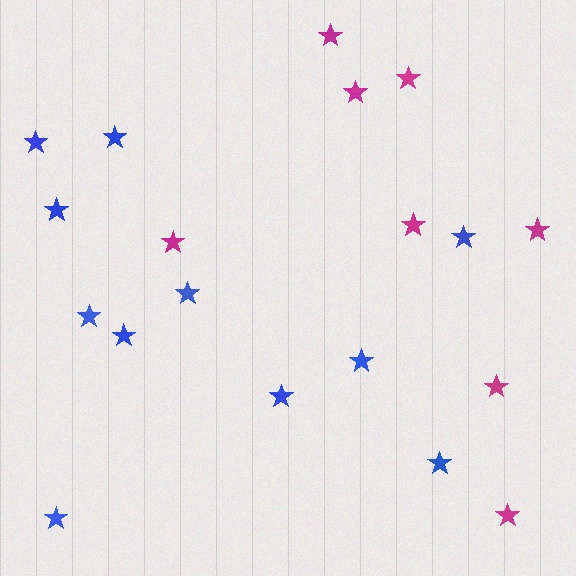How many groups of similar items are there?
There are 2 groups: one group of blue stars (11) and one group of magenta stars (8).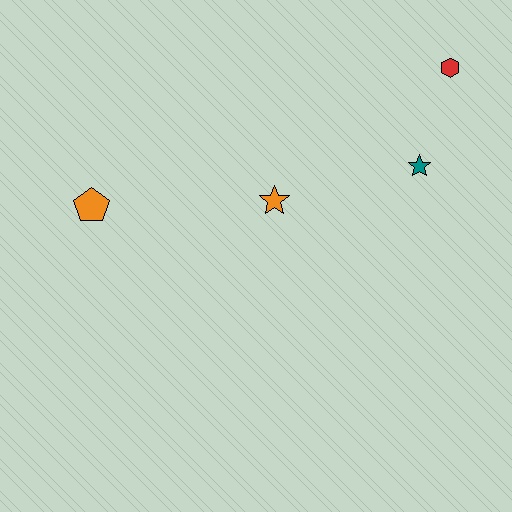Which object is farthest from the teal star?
The orange pentagon is farthest from the teal star.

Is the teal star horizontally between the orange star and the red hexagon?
Yes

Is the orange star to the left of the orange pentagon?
No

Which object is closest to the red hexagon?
The teal star is closest to the red hexagon.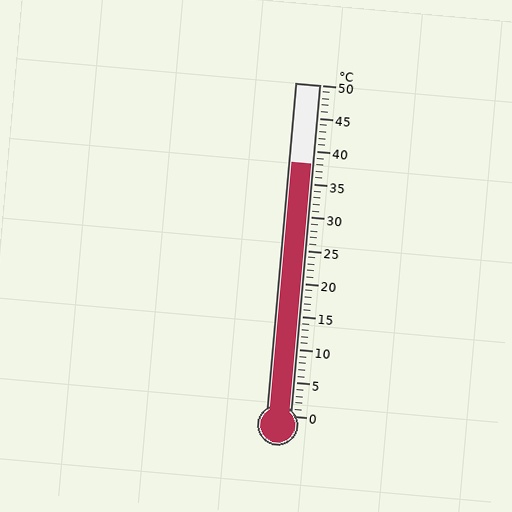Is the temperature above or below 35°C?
The temperature is above 35°C.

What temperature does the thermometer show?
The thermometer shows approximately 38°C.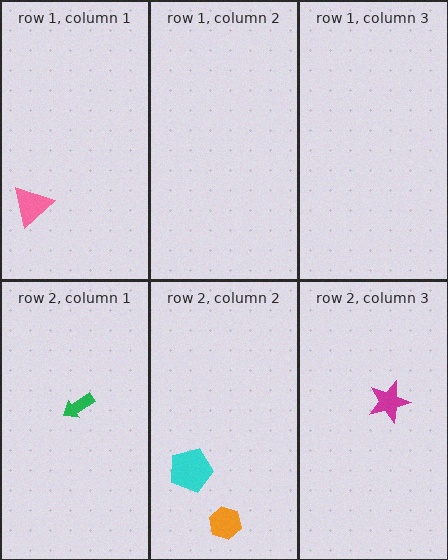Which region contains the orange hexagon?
The row 2, column 2 region.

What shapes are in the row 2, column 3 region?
The magenta star.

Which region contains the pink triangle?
The row 1, column 1 region.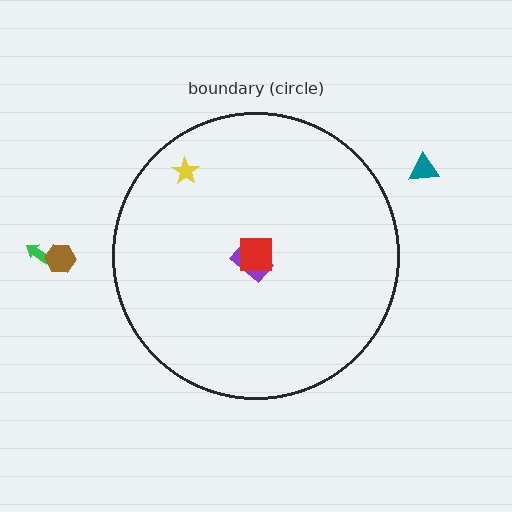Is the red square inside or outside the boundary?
Inside.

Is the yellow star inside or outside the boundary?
Inside.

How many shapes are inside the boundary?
3 inside, 3 outside.